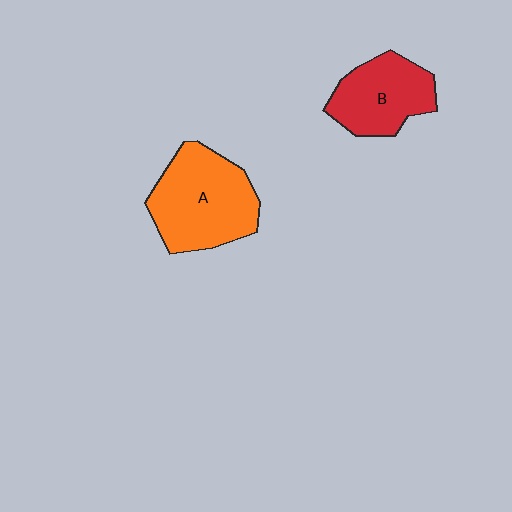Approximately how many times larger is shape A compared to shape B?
Approximately 1.4 times.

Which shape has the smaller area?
Shape B (red).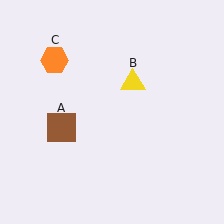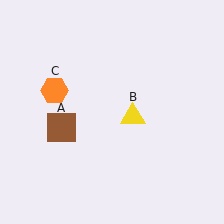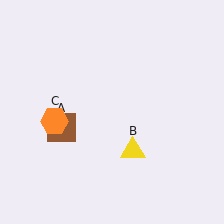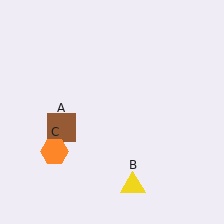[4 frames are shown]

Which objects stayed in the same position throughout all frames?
Brown square (object A) remained stationary.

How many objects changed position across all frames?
2 objects changed position: yellow triangle (object B), orange hexagon (object C).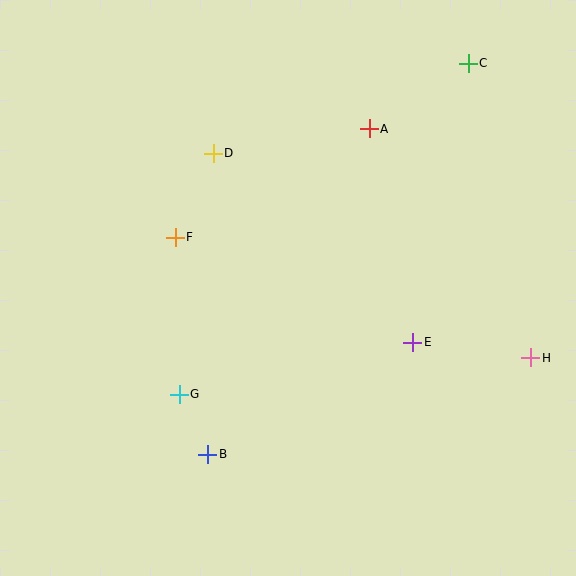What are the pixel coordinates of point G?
Point G is at (179, 394).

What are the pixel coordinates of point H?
Point H is at (530, 358).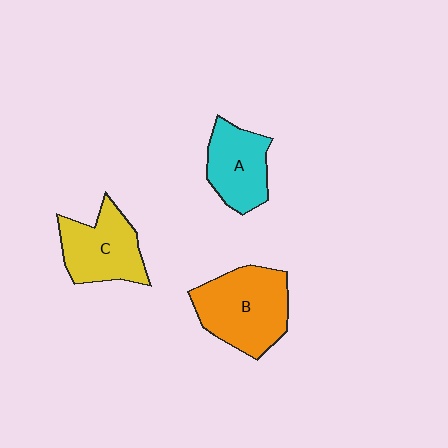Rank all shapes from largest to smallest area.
From largest to smallest: B (orange), C (yellow), A (cyan).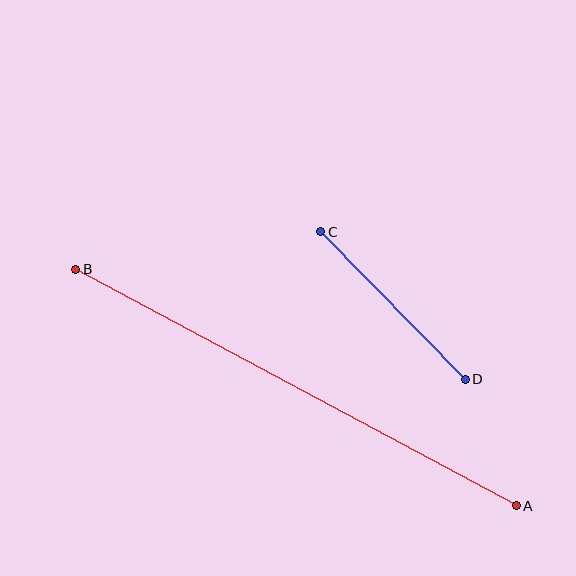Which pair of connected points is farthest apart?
Points A and B are farthest apart.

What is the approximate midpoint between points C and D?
The midpoint is at approximately (393, 305) pixels.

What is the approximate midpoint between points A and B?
The midpoint is at approximately (296, 387) pixels.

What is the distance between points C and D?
The distance is approximately 206 pixels.